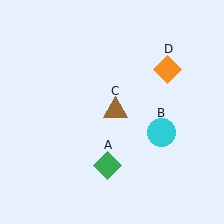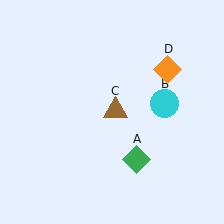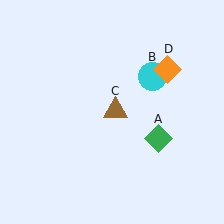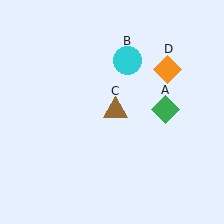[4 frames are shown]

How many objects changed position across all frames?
2 objects changed position: green diamond (object A), cyan circle (object B).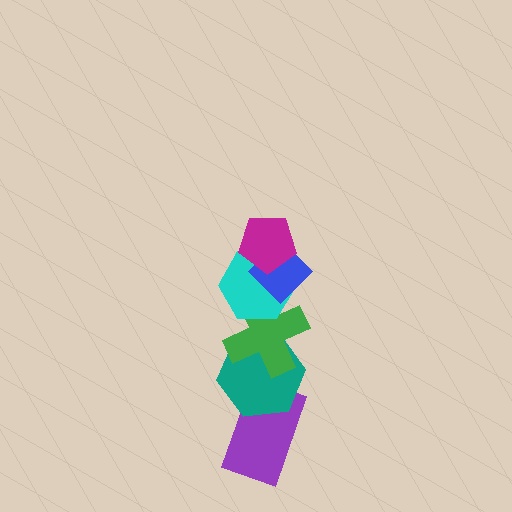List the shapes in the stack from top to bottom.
From top to bottom: the magenta pentagon, the blue diamond, the cyan hexagon, the green cross, the teal hexagon, the purple rectangle.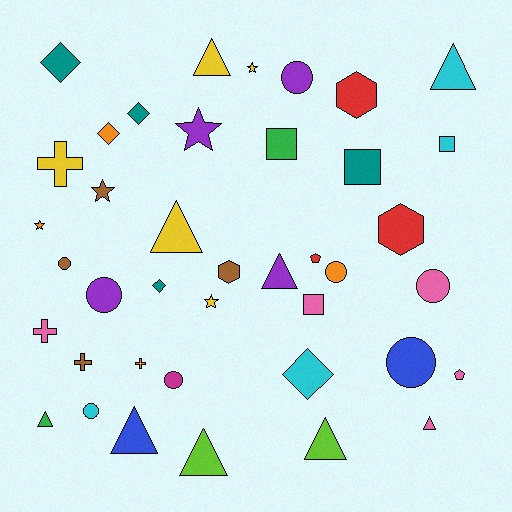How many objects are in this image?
There are 40 objects.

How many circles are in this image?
There are 8 circles.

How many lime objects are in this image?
There are 2 lime objects.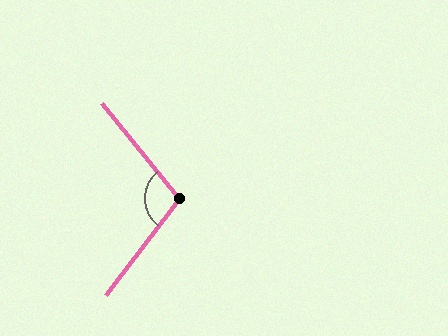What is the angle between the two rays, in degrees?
Approximately 103 degrees.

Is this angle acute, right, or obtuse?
It is obtuse.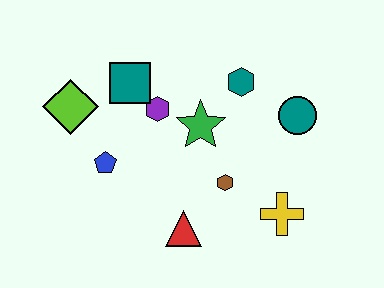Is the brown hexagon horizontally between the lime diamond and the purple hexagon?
No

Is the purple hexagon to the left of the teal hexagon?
Yes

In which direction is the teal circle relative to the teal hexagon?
The teal circle is to the right of the teal hexagon.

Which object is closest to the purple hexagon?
The teal square is closest to the purple hexagon.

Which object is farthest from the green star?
The lime diamond is farthest from the green star.